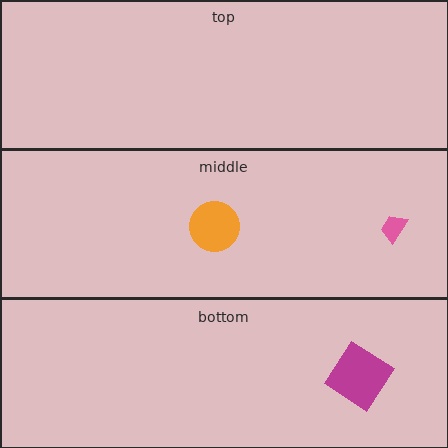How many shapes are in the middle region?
2.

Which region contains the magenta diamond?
The bottom region.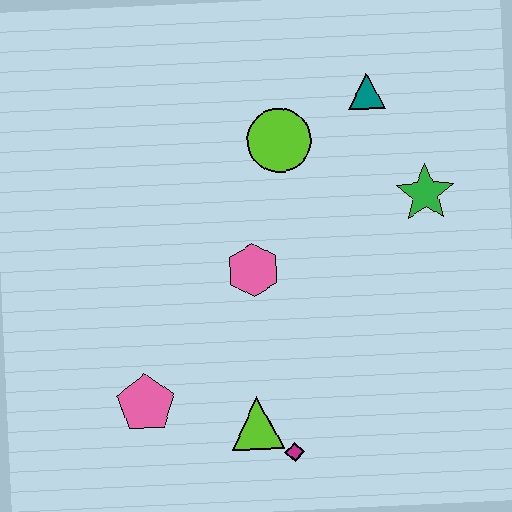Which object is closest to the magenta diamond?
The lime triangle is closest to the magenta diamond.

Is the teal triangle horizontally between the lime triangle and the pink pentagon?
No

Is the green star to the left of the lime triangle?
No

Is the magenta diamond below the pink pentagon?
Yes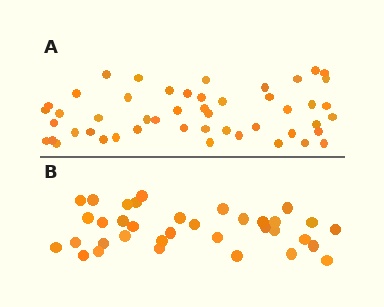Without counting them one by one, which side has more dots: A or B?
Region A (the top region) has more dots.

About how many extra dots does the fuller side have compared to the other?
Region A has approximately 15 more dots than region B.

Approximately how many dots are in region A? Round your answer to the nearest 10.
About 50 dots. (The exact count is 49, which rounds to 50.)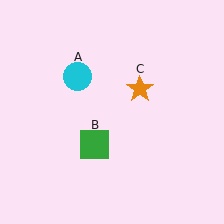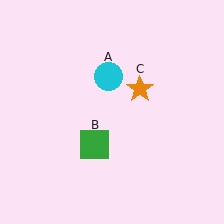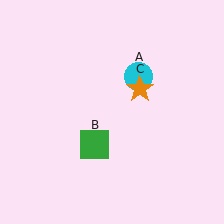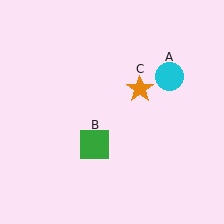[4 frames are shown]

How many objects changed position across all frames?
1 object changed position: cyan circle (object A).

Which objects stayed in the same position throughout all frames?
Green square (object B) and orange star (object C) remained stationary.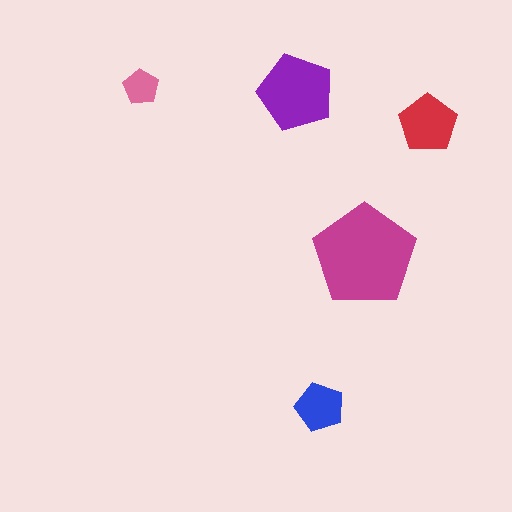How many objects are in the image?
There are 5 objects in the image.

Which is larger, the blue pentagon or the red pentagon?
The red one.